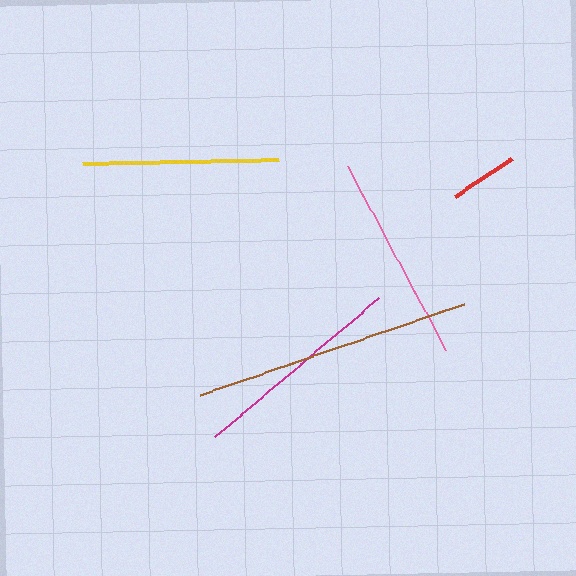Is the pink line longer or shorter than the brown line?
The brown line is longer than the pink line.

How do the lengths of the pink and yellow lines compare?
The pink and yellow lines are approximately the same length.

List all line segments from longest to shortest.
From longest to shortest: brown, magenta, pink, yellow, red.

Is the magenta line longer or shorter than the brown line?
The brown line is longer than the magenta line.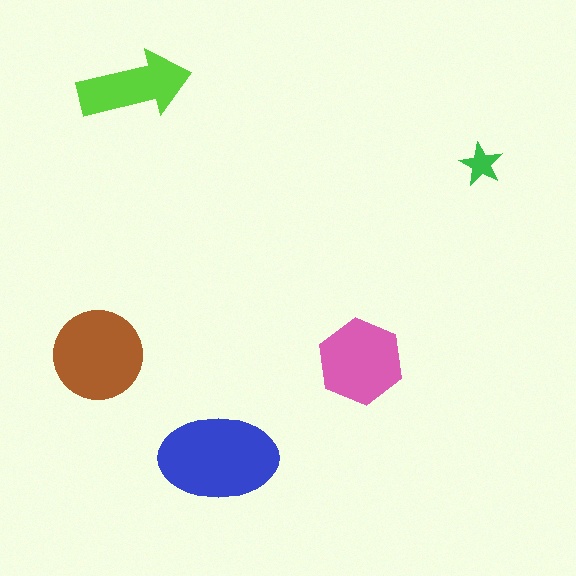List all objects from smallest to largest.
The green star, the lime arrow, the pink hexagon, the brown circle, the blue ellipse.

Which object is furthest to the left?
The brown circle is leftmost.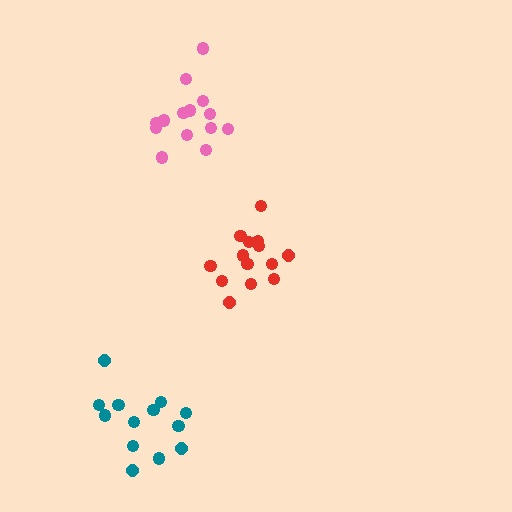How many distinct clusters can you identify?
There are 3 distinct clusters.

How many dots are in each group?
Group 1: 14 dots, Group 2: 13 dots, Group 3: 14 dots (41 total).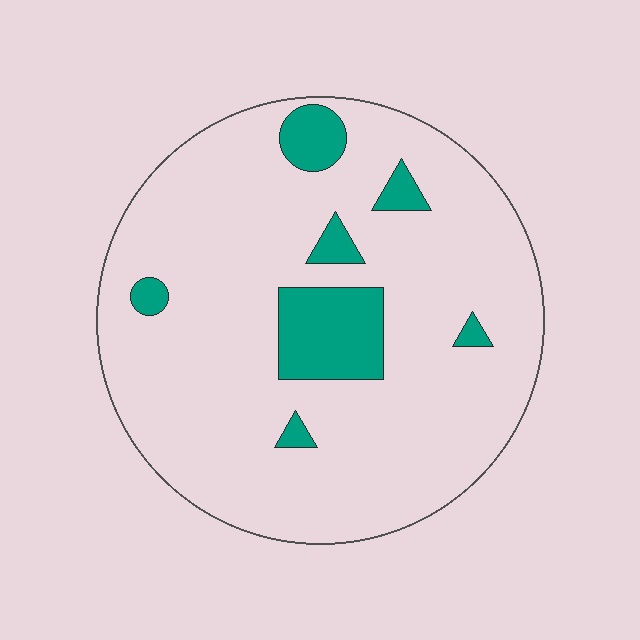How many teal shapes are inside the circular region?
7.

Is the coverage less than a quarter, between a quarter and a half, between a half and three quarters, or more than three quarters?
Less than a quarter.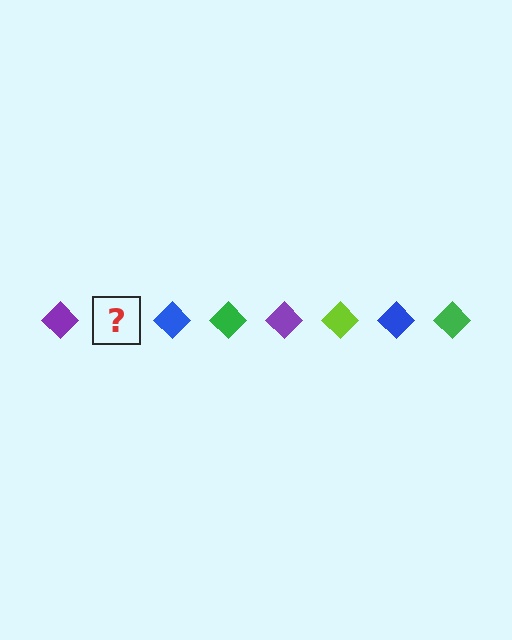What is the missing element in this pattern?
The missing element is a lime diamond.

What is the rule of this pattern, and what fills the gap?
The rule is that the pattern cycles through purple, lime, blue, green diamonds. The gap should be filled with a lime diamond.